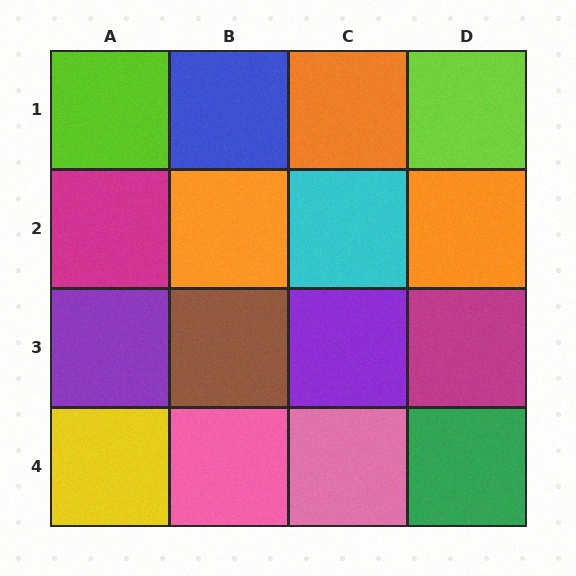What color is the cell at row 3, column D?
Magenta.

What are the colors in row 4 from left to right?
Yellow, pink, pink, green.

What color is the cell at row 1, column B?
Blue.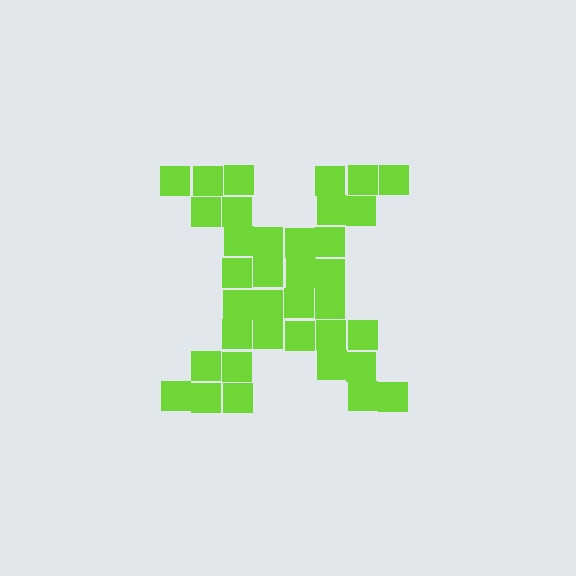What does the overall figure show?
The overall figure shows the letter X.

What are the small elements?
The small elements are squares.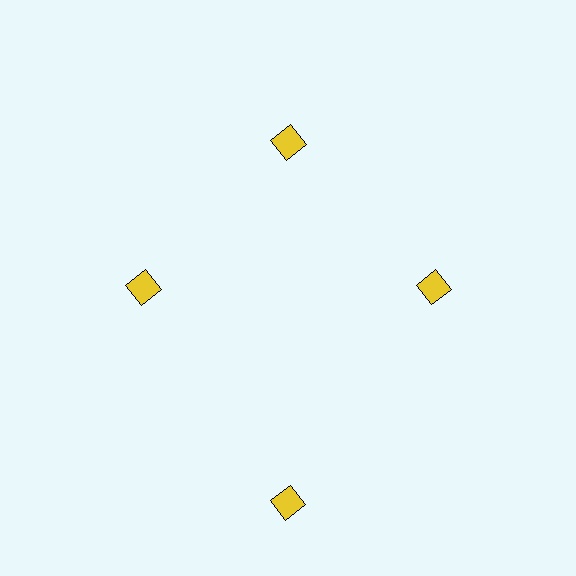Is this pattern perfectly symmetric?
No. The 4 yellow diamonds are arranged in a ring, but one element near the 6 o'clock position is pushed outward from the center, breaking the 4-fold rotational symmetry.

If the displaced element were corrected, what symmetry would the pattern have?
It would have 4-fold rotational symmetry — the pattern would map onto itself every 90 degrees.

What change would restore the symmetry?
The symmetry would be restored by moving it inward, back onto the ring so that all 4 diamonds sit at equal angles and equal distance from the center.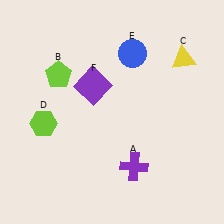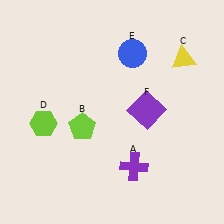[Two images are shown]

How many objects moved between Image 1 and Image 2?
2 objects moved between the two images.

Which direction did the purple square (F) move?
The purple square (F) moved right.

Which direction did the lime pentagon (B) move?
The lime pentagon (B) moved down.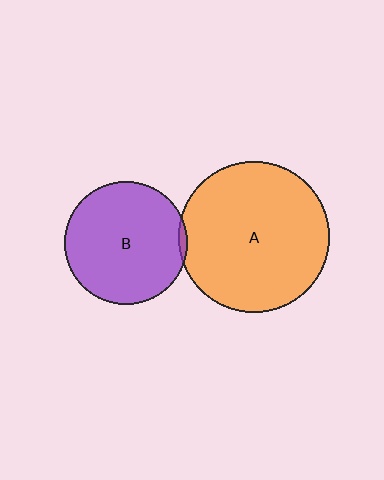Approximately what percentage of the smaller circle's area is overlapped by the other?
Approximately 5%.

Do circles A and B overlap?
Yes.